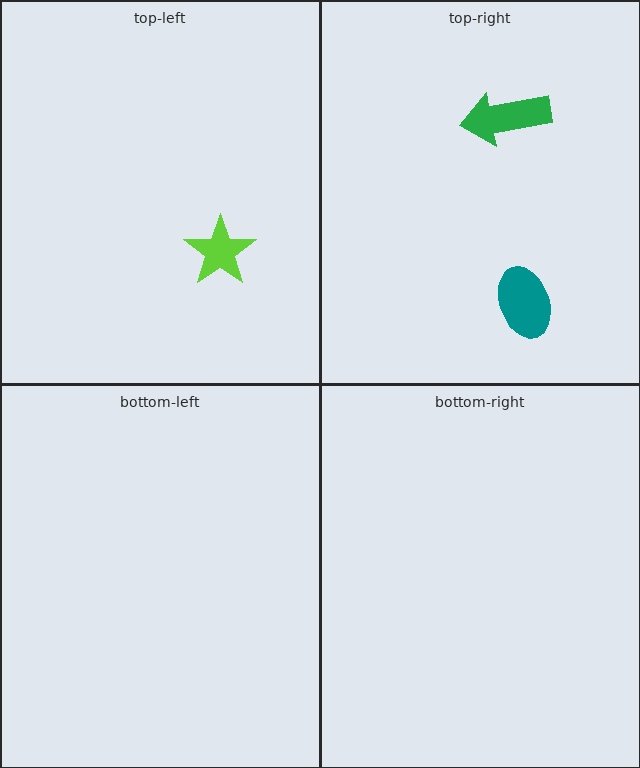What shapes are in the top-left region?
The lime star.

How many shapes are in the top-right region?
2.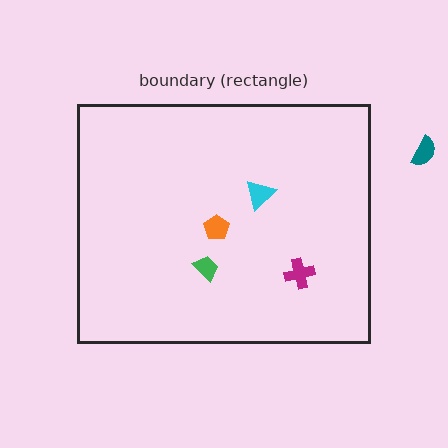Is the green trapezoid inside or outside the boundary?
Inside.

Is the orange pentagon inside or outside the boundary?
Inside.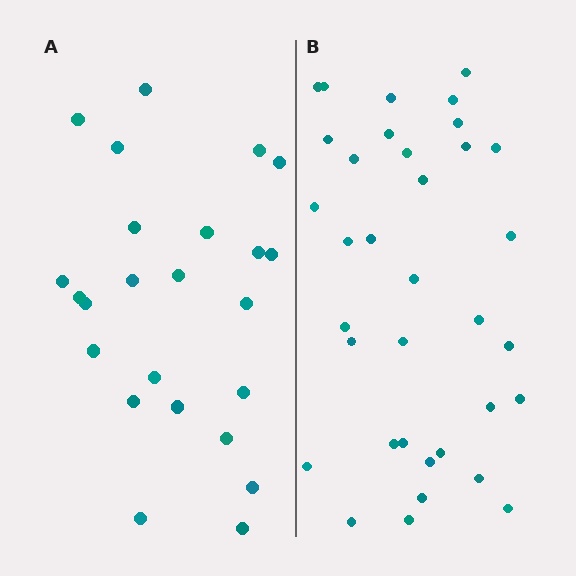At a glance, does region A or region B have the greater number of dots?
Region B (the right region) has more dots.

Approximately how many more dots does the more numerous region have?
Region B has roughly 12 or so more dots than region A.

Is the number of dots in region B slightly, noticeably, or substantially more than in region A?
Region B has substantially more. The ratio is roughly 1.5 to 1.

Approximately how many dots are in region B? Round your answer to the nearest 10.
About 40 dots. (The exact count is 35, which rounds to 40.)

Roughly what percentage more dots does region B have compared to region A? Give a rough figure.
About 45% more.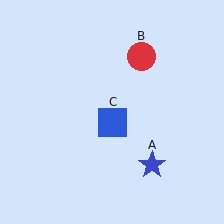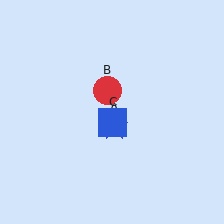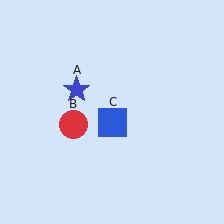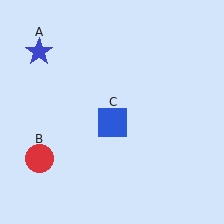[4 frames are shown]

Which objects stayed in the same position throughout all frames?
Blue square (object C) remained stationary.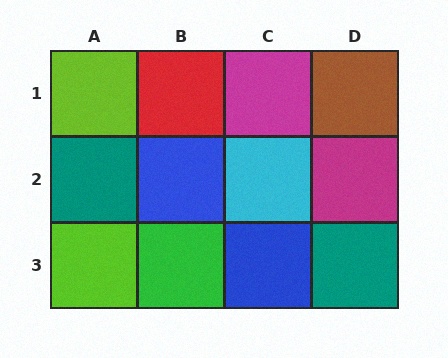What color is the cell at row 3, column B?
Green.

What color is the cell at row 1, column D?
Brown.